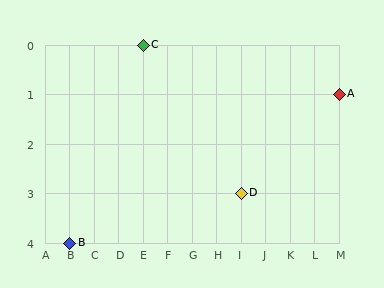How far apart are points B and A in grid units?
Points B and A are 11 columns and 3 rows apart (about 11.4 grid units diagonally).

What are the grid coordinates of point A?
Point A is at grid coordinates (M, 1).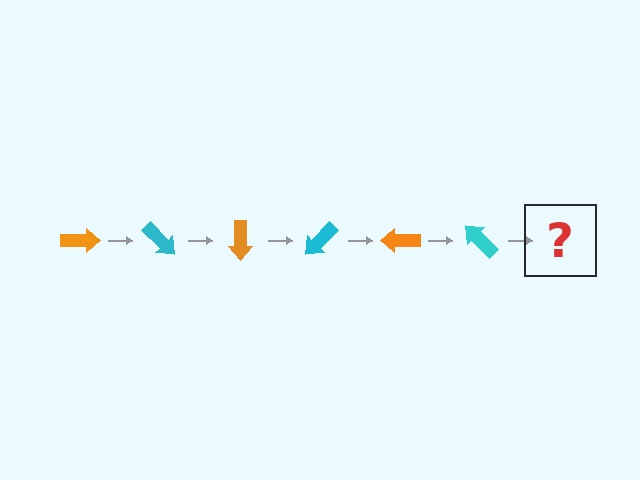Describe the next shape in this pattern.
It should be an orange arrow, rotated 270 degrees from the start.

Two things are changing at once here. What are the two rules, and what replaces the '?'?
The two rules are that it rotates 45 degrees each step and the color cycles through orange and cyan. The '?' should be an orange arrow, rotated 270 degrees from the start.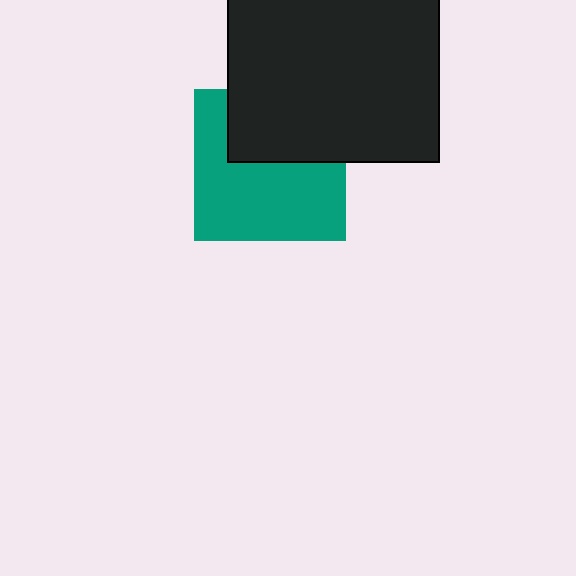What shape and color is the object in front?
The object in front is a black square.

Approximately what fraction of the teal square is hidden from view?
Roughly 38% of the teal square is hidden behind the black square.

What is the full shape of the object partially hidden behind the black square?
The partially hidden object is a teal square.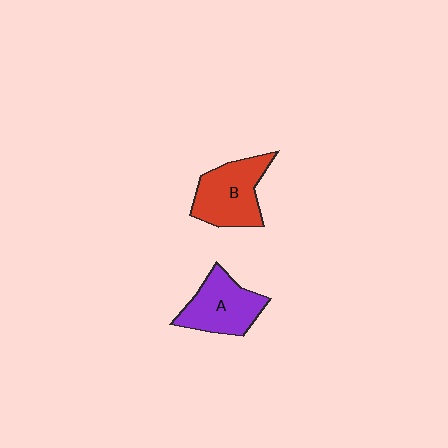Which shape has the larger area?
Shape B (red).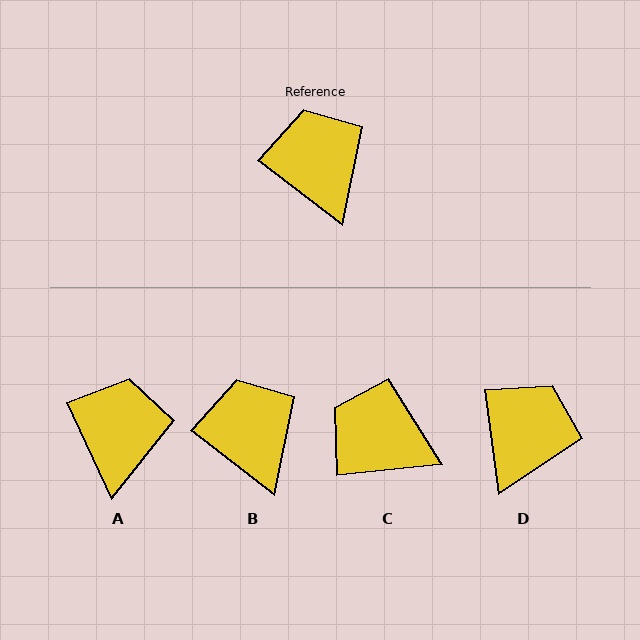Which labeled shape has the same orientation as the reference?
B.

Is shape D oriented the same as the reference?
No, it is off by about 44 degrees.